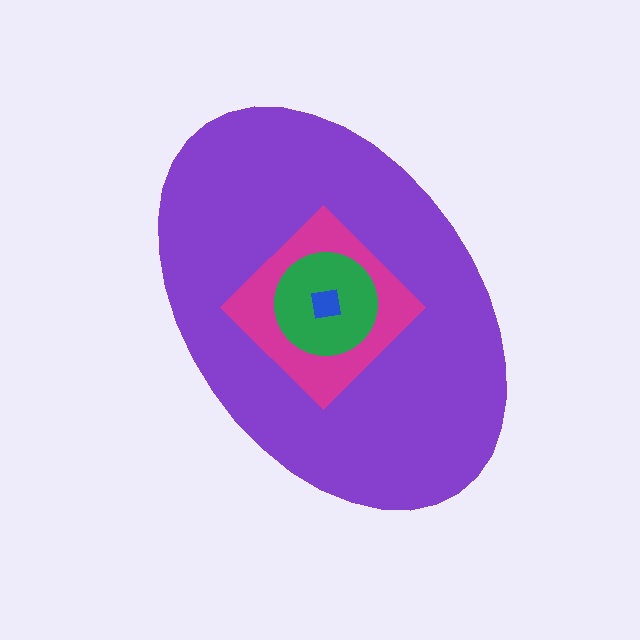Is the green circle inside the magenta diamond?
Yes.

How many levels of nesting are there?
4.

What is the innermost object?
The blue square.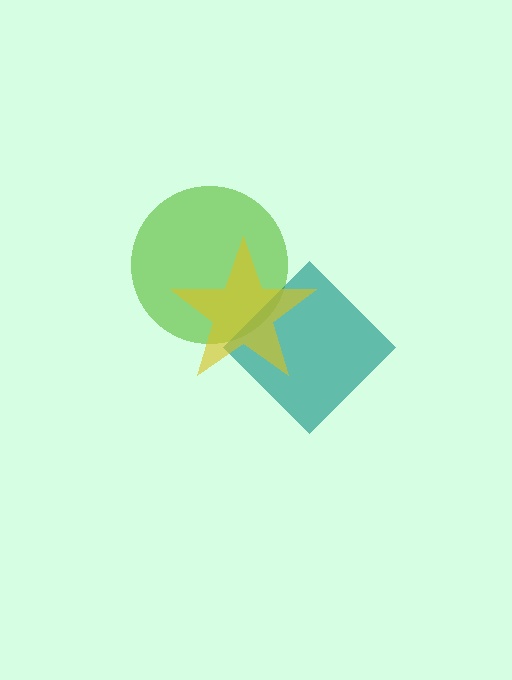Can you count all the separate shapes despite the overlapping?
Yes, there are 3 separate shapes.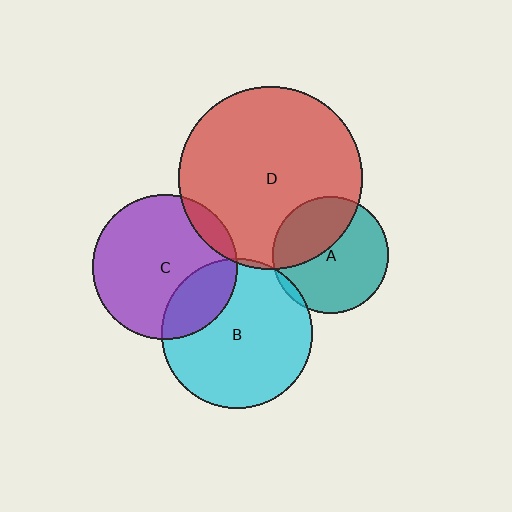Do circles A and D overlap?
Yes.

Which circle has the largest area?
Circle D (red).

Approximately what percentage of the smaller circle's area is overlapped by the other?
Approximately 35%.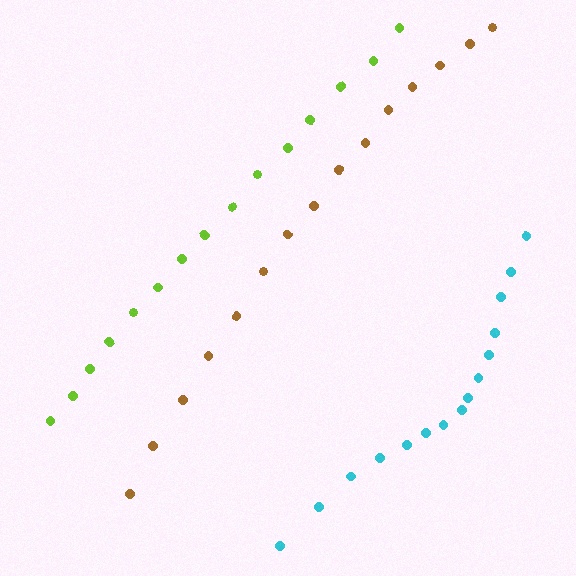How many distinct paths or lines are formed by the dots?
There are 3 distinct paths.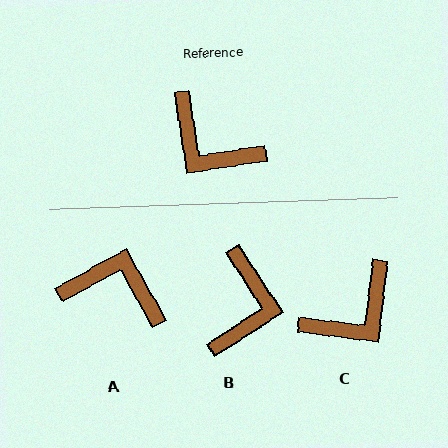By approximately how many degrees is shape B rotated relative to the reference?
Approximately 114 degrees counter-clockwise.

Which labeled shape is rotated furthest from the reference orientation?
A, about 160 degrees away.